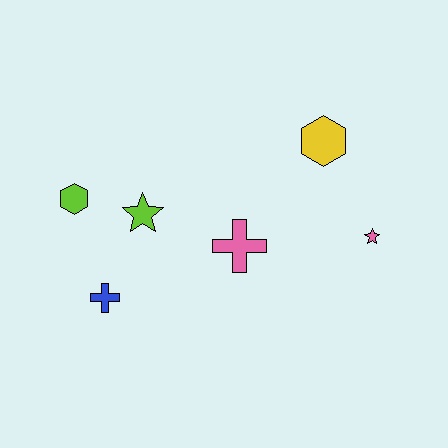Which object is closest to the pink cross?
The lime star is closest to the pink cross.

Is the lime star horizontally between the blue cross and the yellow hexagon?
Yes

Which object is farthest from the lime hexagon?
The pink star is farthest from the lime hexagon.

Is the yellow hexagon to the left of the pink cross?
No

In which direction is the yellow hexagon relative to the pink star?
The yellow hexagon is above the pink star.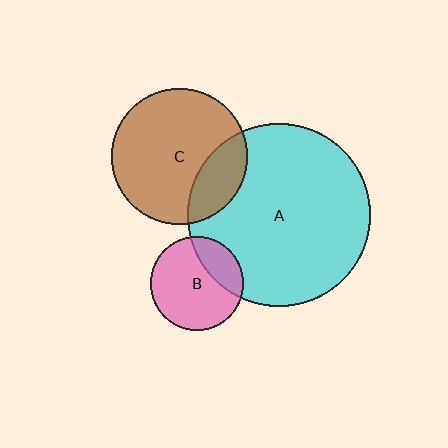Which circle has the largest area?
Circle A (cyan).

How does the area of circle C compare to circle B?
Approximately 2.1 times.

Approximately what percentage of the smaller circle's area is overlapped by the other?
Approximately 20%.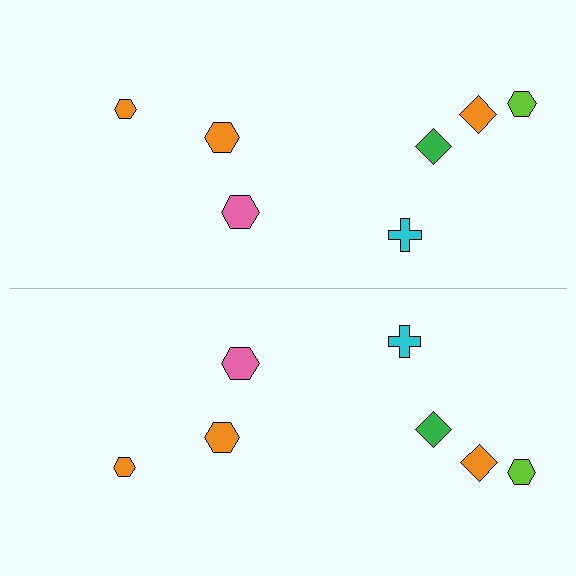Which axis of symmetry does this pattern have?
The pattern has a horizontal axis of symmetry running through the center of the image.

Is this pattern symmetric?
Yes, this pattern has bilateral (reflection) symmetry.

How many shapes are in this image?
There are 14 shapes in this image.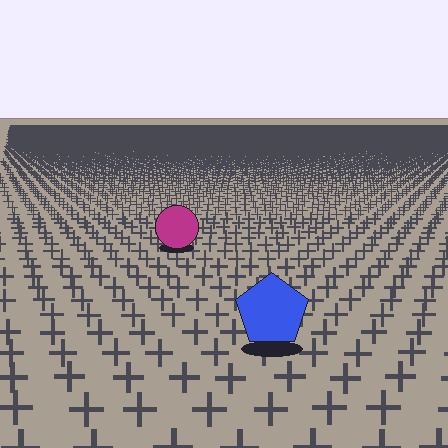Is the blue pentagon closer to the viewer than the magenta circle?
Yes. The blue pentagon is closer — you can tell from the texture gradient: the ground texture is coarser near it.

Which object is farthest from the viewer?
The magenta circle is farthest from the viewer. It appears smaller and the ground texture around it is denser.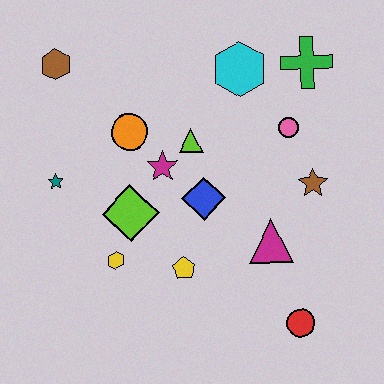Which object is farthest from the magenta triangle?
The brown hexagon is farthest from the magenta triangle.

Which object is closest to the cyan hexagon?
The green cross is closest to the cyan hexagon.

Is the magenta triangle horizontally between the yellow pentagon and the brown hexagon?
No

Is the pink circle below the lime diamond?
No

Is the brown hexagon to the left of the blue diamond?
Yes